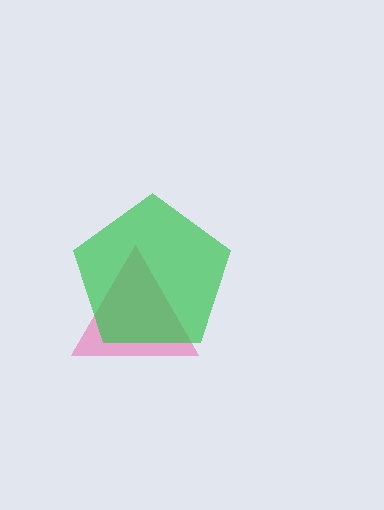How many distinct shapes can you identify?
There are 2 distinct shapes: a pink triangle, a green pentagon.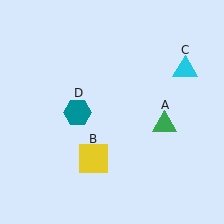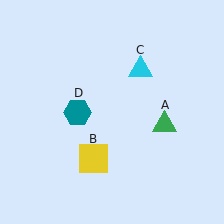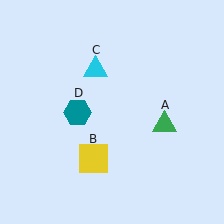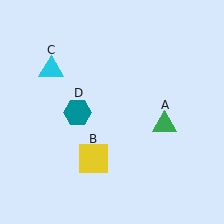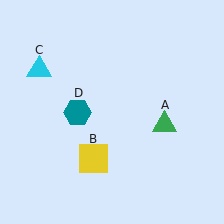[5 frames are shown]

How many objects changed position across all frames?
1 object changed position: cyan triangle (object C).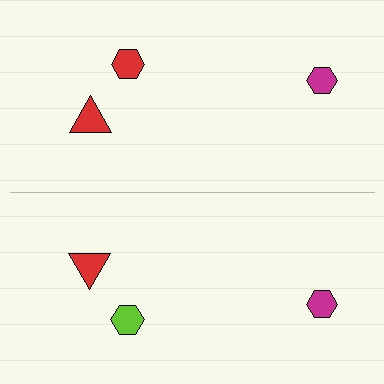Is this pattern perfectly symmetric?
No, the pattern is not perfectly symmetric. The lime hexagon on the bottom side breaks the symmetry — its mirror counterpart is red.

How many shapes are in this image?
There are 6 shapes in this image.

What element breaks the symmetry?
The lime hexagon on the bottom side breaks the symmetry — its mirror counterpart is red.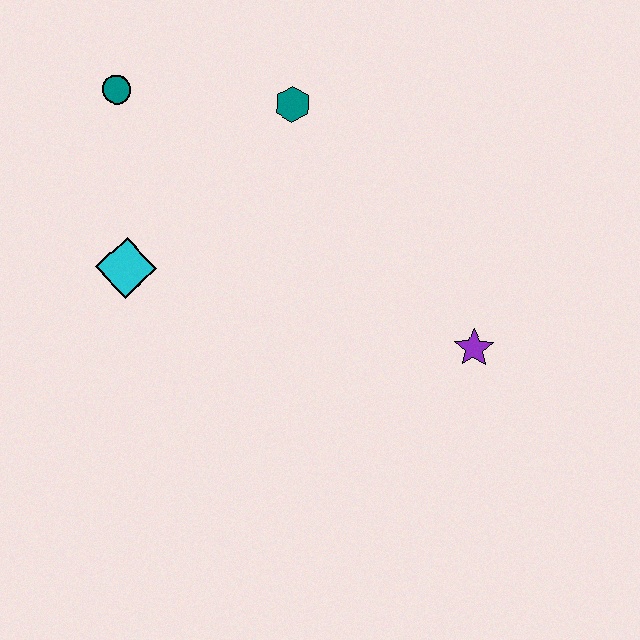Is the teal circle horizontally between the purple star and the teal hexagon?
No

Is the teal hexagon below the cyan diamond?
No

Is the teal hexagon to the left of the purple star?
Yes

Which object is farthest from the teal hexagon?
The purple star is farthest from the teal hexagon.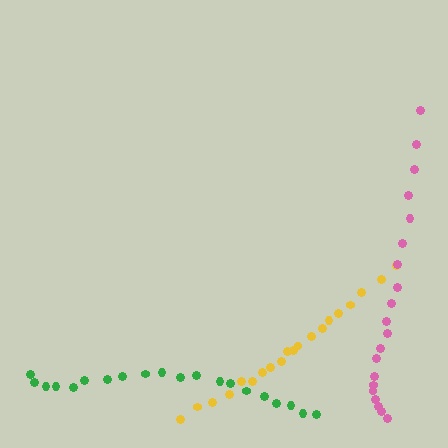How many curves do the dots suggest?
There are 3 distinct paths.